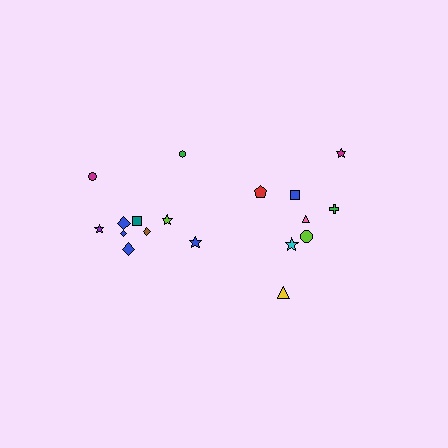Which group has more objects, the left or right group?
The left group.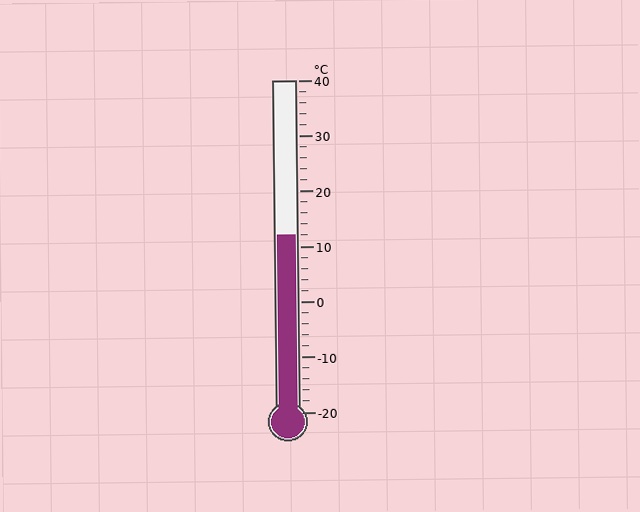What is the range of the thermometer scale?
The thermometer scale ranges from -20°C to 40°C.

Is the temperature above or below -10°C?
The temperature is above -10°C.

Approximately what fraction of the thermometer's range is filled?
The thermometer is filled to approximately 55% of its range.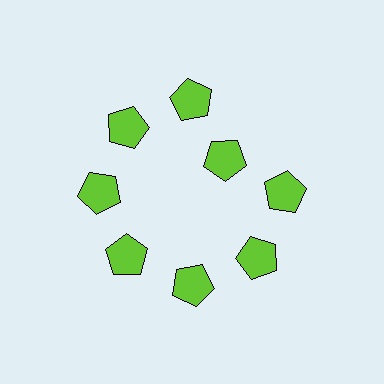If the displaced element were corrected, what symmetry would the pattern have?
It would have 8-fold rotational symmetry — the pattern would map onto itself every 45 degrees.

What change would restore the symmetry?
The symmetry would be restored by moving it outward, back onto the ring so that all 8 pentagons sit at equal angles and equal distance from the center.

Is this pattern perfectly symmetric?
No. The 8 lime pentagons are arranged in a ring, but one element near the 2 o'clock position is pulled inward toward the center, breaking the 8-fold rotational symmetry.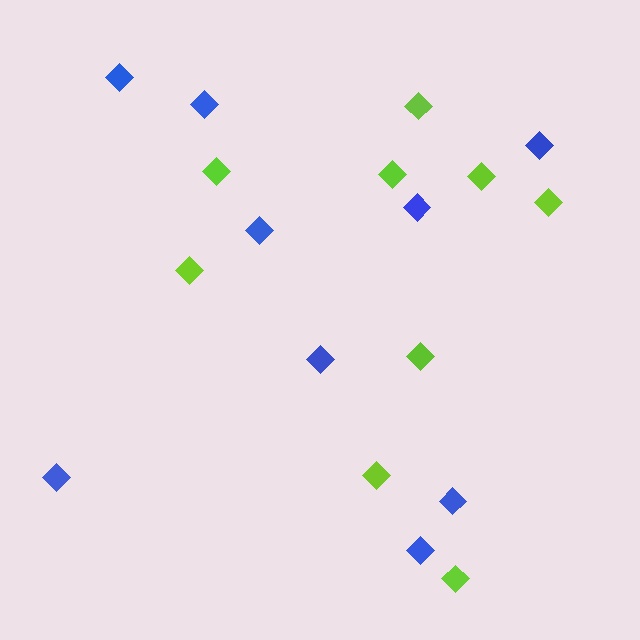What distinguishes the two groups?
There are 2 groups: one group of lime diamonds (9) and one group of blue diamonds (9).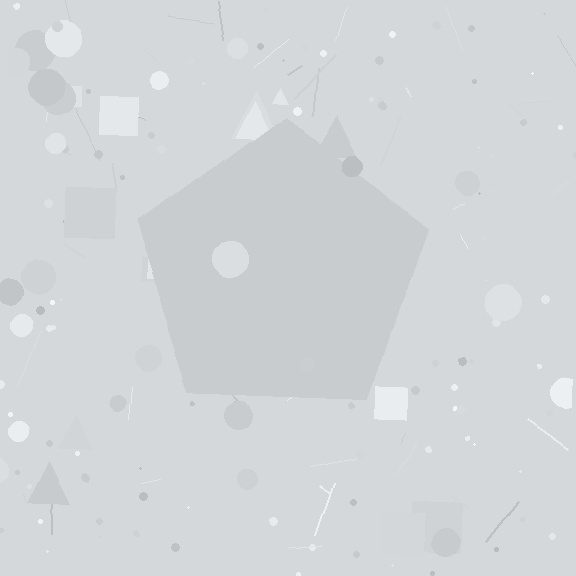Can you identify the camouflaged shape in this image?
The camouflaged shape is a pentagon.